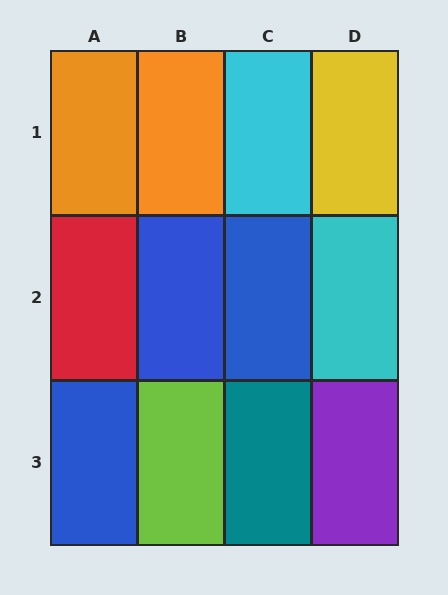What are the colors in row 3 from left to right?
Blue, lime, teal, purple.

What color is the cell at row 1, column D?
Yellow.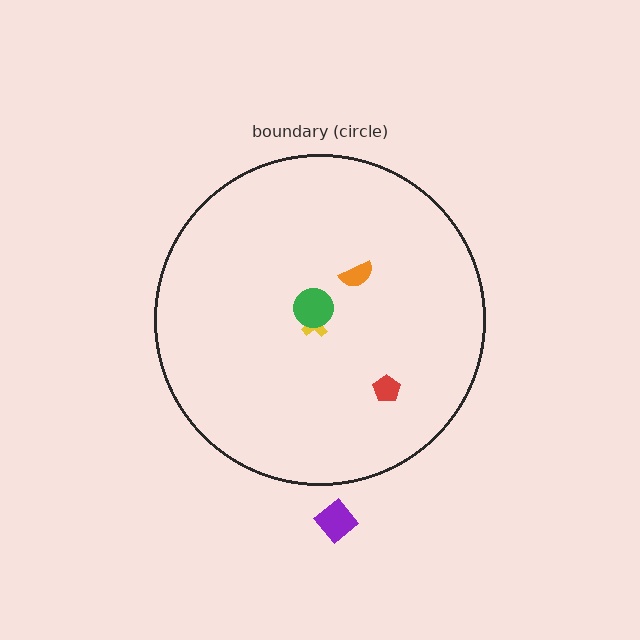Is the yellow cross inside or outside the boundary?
Inside.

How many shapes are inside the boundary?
4 inside, 1 outside.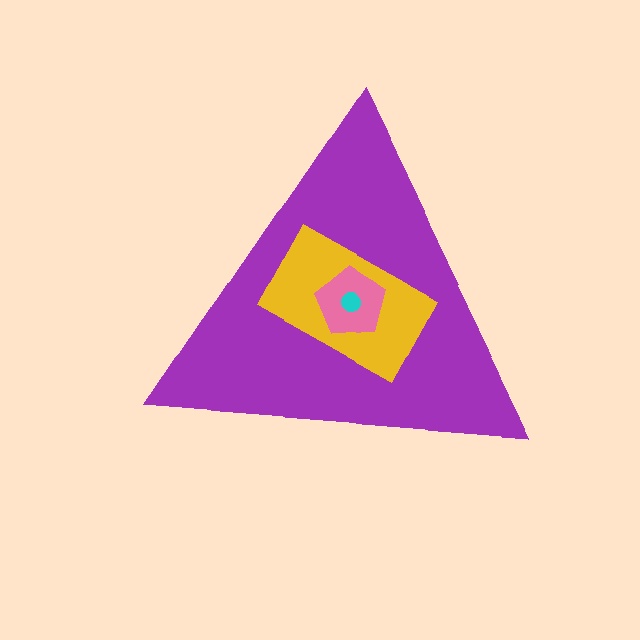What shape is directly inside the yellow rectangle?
The pink pentagon.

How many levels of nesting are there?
4.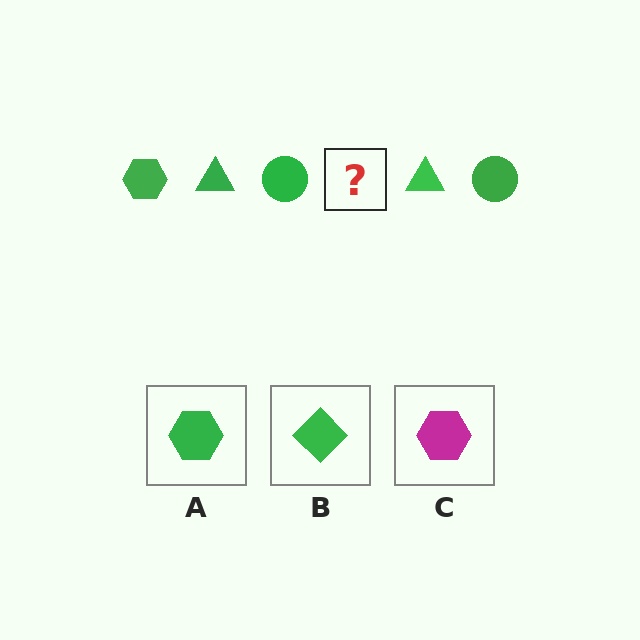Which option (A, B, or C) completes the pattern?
A.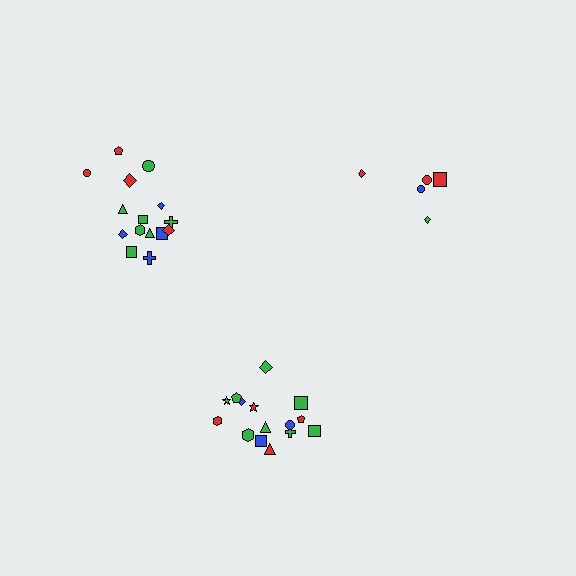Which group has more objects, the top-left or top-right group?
The top-left group.